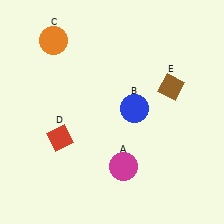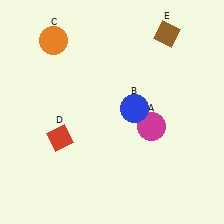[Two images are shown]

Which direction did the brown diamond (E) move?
The brown diamond (E) moved up.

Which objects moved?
The objects that moved are: the magenta circle (A), the brown diamond (E).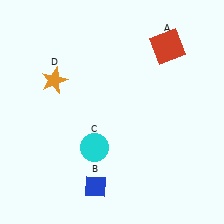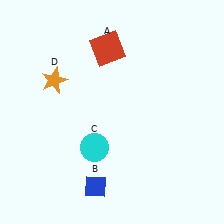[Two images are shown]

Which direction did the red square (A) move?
The red square (A) moved left.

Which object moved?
The red square (A) moved left.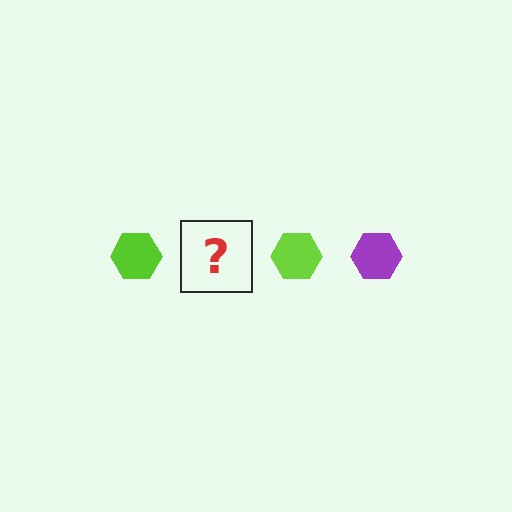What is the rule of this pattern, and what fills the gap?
The rule is that the pattern cycles through lime, purple hexagons. The gap should be filled with a purple hexagon.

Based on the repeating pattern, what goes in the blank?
The blank should be a purple hexagon.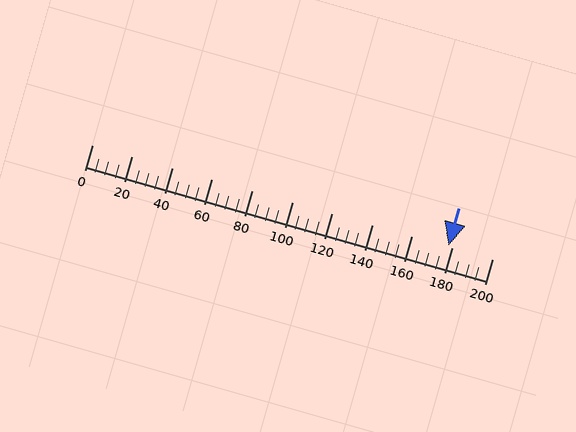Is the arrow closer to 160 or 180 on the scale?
The arrow is closer to 180.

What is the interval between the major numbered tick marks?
The major tick marks are spaced 20 units apart.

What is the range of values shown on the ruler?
The ruler shows values from 0 to 200.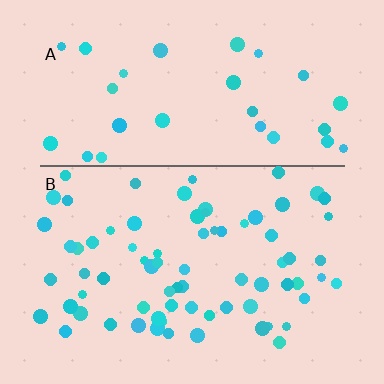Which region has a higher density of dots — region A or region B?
B (the bottom).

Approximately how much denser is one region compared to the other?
Approximately 2.3× — region B over region A.